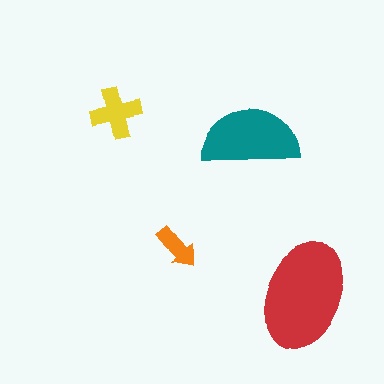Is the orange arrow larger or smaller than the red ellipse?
Smaller.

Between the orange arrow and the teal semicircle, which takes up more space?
The teal semicircle.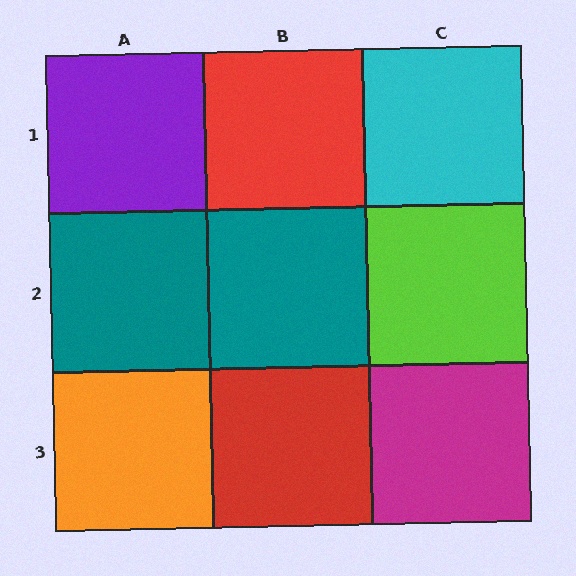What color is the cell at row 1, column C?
Cyan.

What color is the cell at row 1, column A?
Purple.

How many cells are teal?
2 cells are teal.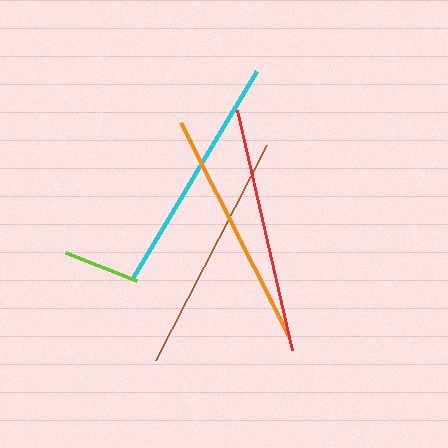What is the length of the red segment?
The red segment is approximately 246 pixels long.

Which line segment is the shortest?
The lime line is the shortest at approximately 77 pixels.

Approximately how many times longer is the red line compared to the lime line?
The red line is approximately 3.2 times the length of the lime line.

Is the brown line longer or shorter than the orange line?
The brown line is longer than the orange line.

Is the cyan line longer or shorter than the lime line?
The cyan line is longer than the lime line.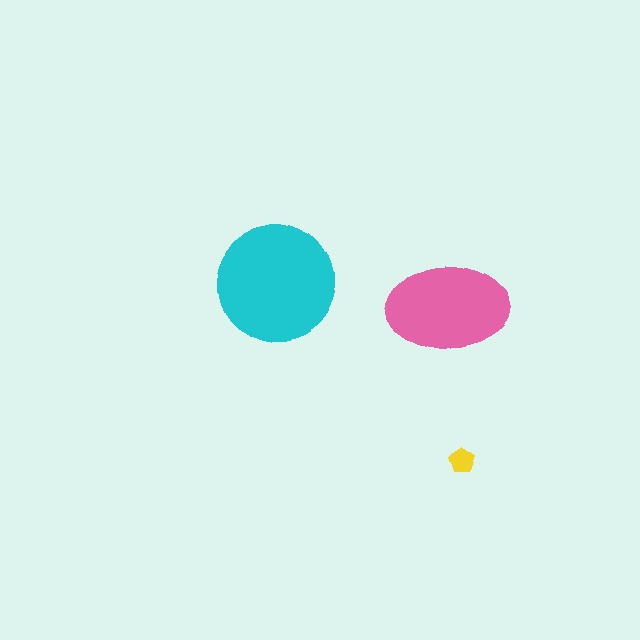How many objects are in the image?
There are 3 objects in the image.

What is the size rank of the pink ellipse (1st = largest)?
2nd.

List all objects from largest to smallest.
The cyan circle, the pink ellipse, the yellow pentagon.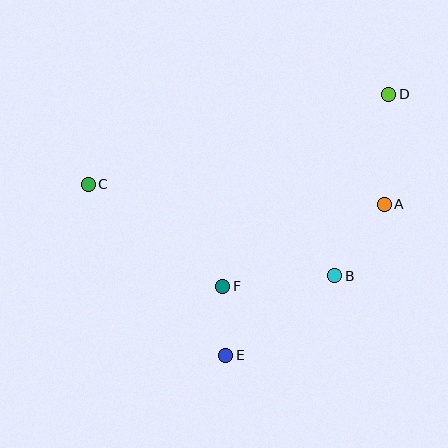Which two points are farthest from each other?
Points C and D are farthest from each other.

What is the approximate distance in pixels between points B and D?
The distance between B and D is approximately 189 pixels.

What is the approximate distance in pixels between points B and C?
The distance between B and C is approximately 262 pixels.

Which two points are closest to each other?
Points E and F are closest to each other.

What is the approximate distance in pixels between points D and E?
The distance between D and E is approximately 307 pixels.